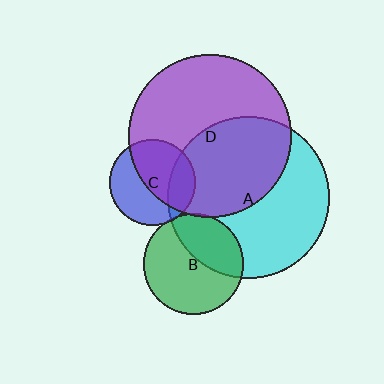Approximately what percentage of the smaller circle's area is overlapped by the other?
Approximately 35%.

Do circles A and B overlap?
Yes.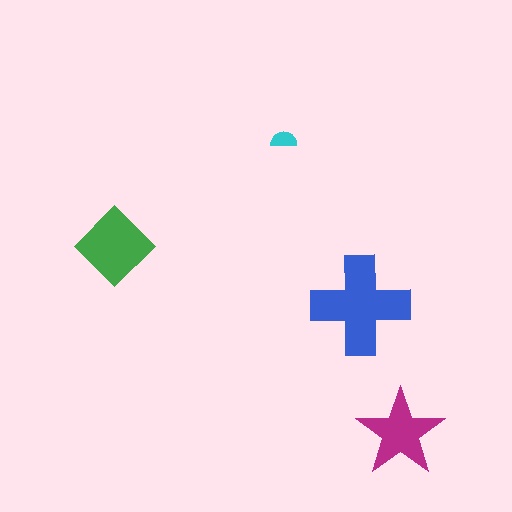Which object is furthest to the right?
The magenta star is rightmost.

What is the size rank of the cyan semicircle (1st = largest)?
4th.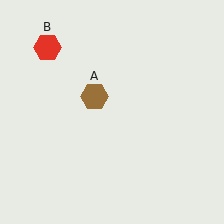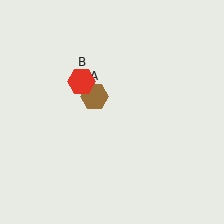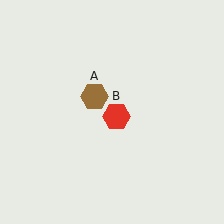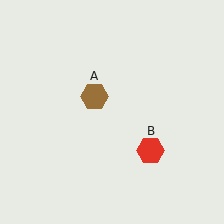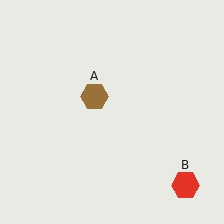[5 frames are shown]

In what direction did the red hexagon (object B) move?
The red hexagon (object B) moved down and to the right.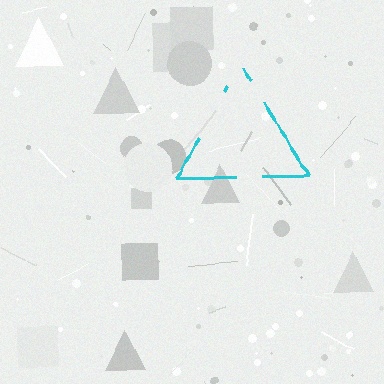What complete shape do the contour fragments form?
The contour fragments form a triangle.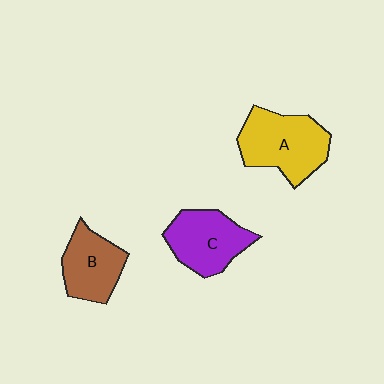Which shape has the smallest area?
Shape B (brown).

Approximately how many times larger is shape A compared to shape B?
Approximately 1.4 times.